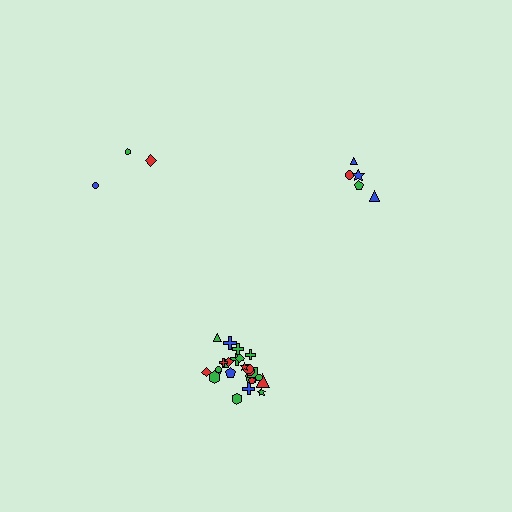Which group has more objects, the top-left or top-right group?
The top-right group.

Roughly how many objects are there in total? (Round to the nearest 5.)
Roughly 35 objects in total.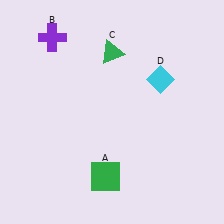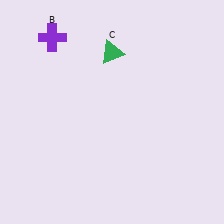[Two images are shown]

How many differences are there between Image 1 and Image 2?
There are 2 differences between the two images.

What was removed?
The cyan diamond (D), the green square (A) were removed in Image 2.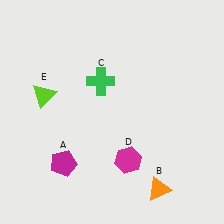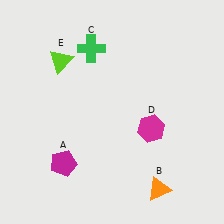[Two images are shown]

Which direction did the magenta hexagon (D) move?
The magenta hexagon (D) moved up.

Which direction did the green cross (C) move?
The green cross (C) moved up.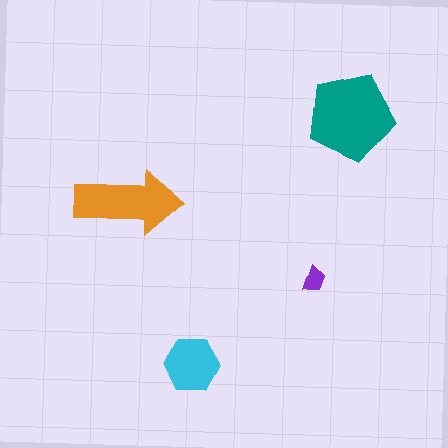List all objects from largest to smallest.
The teal pentagon, the orange arrow, the cyan hexagon, the purple trapezoid.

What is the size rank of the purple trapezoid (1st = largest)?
4th.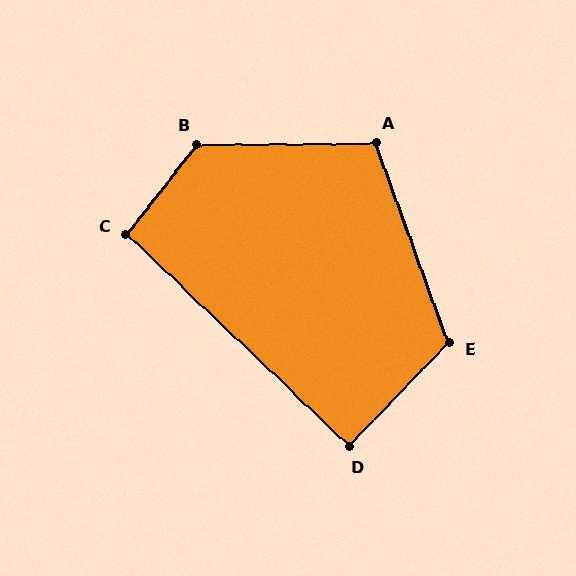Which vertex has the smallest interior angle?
D, at approximately 90 degrees.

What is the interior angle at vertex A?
Approximately 109 degrees (obtuse).